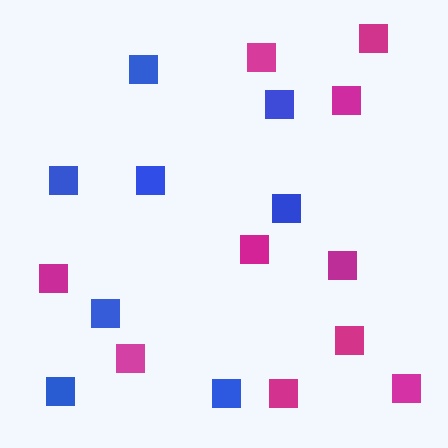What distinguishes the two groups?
There are 2 groups: one group of magenta squares (10) and one group of blue squares (8).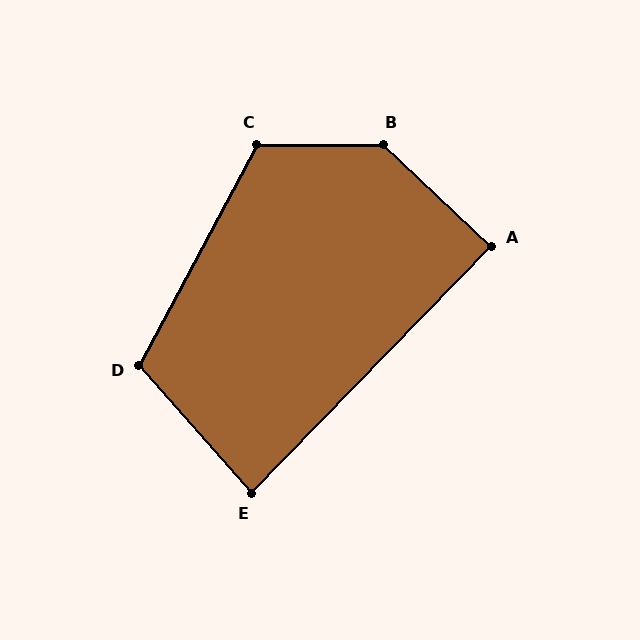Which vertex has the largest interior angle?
B, at approximately 137 degrees.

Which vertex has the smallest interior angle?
E, at approximately 85 degrees.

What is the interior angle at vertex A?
Approximately 89 degrees (approximately right).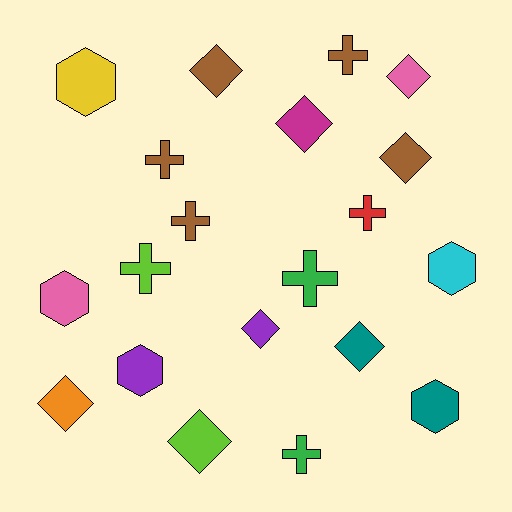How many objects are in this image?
There are 20 objects.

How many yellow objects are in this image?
There is 1 yellow object.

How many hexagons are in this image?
There are 5 hexagons.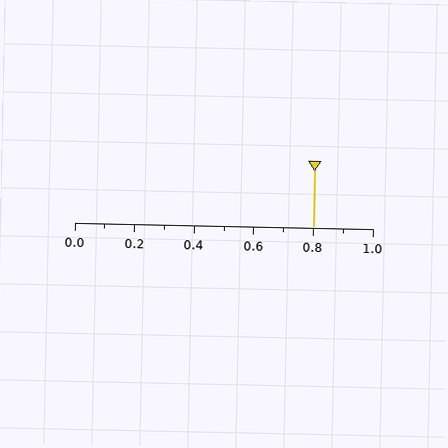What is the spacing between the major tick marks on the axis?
The major ticks are spaced 0.2 apart.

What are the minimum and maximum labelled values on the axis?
The axis runs from 0.0 to 1.0.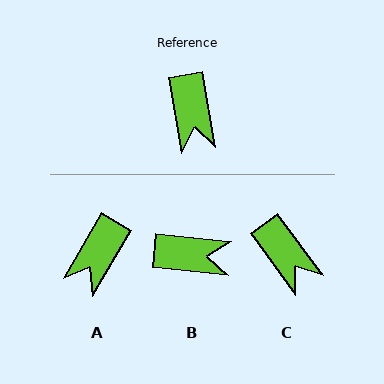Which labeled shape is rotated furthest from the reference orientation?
B, about 73 degrees away.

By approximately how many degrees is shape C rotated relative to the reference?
Approximately 26 degrees counter-clockwise.